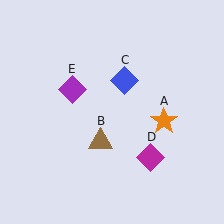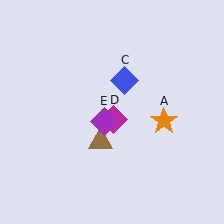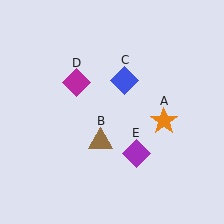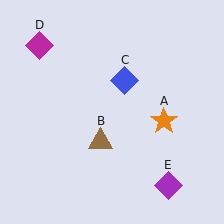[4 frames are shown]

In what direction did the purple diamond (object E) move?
The purple diamond (object E) moved down and to the right.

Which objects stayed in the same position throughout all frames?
Orange star (object A) and brown triangle (object B) and blue diamond (object C) remained stationary.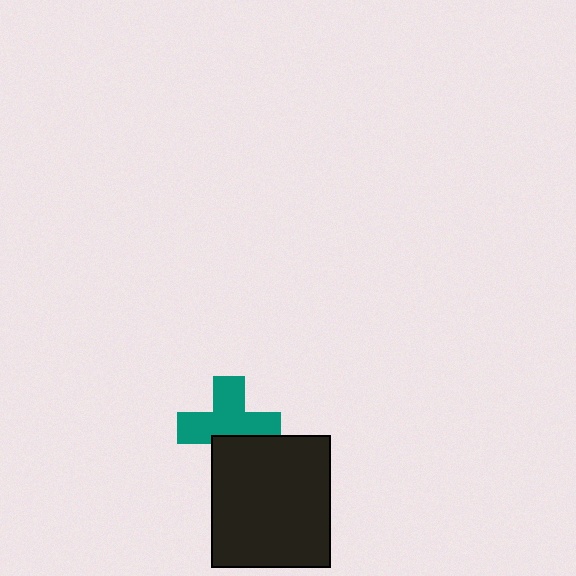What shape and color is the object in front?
The object in front is a black rectangle.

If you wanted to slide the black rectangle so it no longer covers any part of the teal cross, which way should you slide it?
Slide it down — that is the most direct way to separate the two shapes.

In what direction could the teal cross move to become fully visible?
The teal cross could move up. That would shift it out from behind the black rectangle entirely.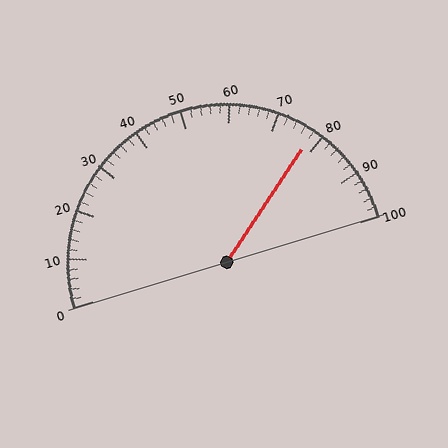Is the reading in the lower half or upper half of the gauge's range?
The reading is in the upper half of the range (0 to 100).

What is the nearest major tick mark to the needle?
The nearest major tick mark is 80.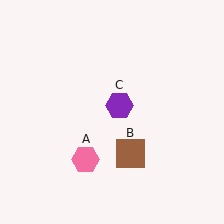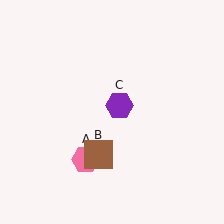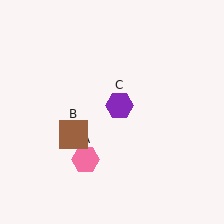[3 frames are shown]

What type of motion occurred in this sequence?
The brown square (object B) rotated clockwise around the center of the scene.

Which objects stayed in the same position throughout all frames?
Pink hexagon (object A) and purple hexagon (object C) remained stationary.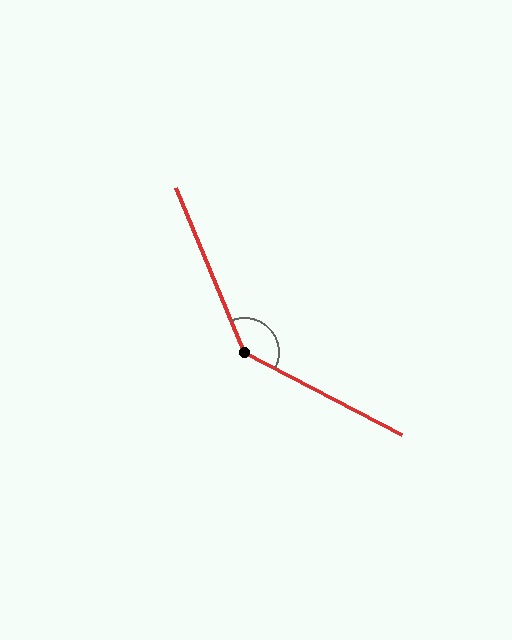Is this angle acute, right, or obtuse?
It is obtuse.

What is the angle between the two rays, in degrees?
Approximately 140 degrees.